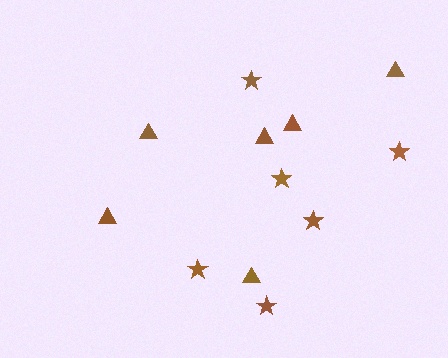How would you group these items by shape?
There are 2 groups: one group of stars (6) and one group of triangles (6).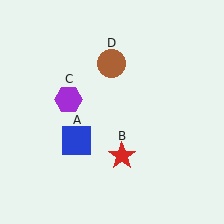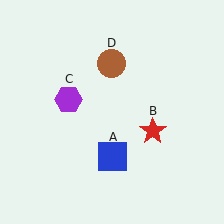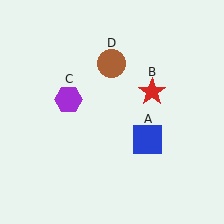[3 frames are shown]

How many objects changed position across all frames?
2 objects changed position: blue square (object A), red star (object B).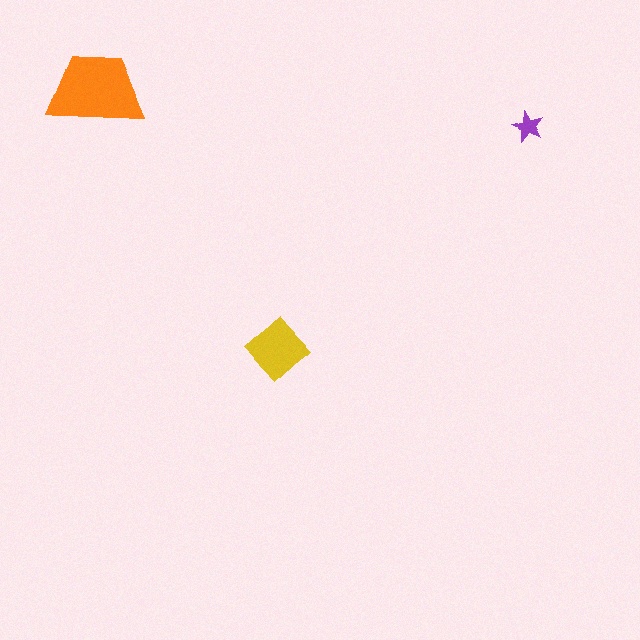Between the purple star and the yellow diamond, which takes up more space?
The yellow diamond.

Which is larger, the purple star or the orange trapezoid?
The orange trapezoid.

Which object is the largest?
The orange trapezoid.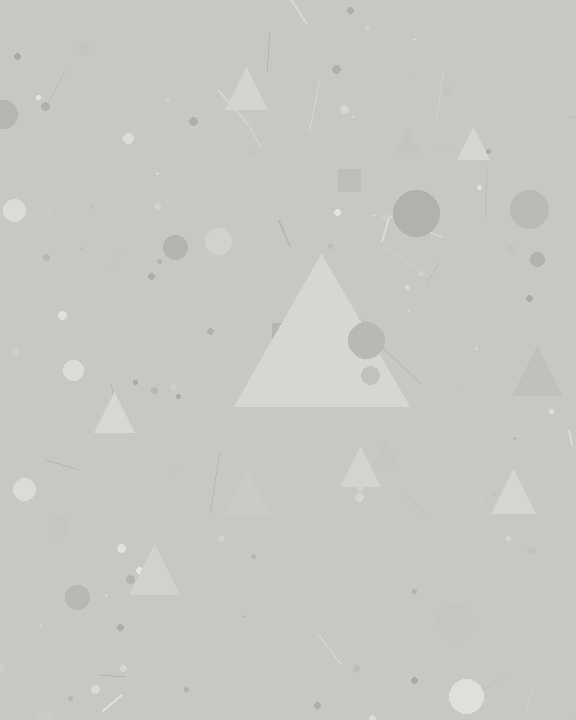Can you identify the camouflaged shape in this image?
The camouflaged shape is a triangle.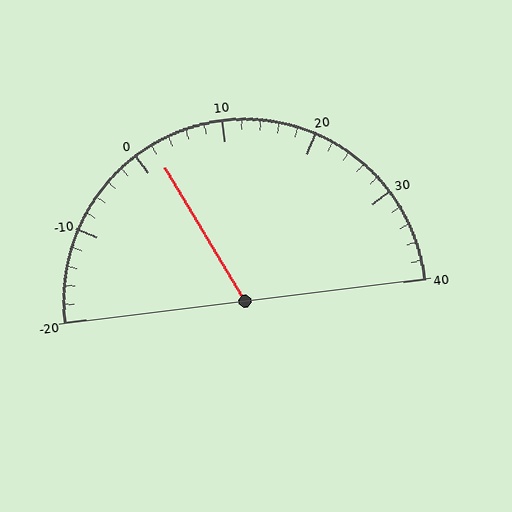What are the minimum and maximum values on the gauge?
The gauge ranges from -20 to 40.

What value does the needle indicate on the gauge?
The needle indicates approximately 2.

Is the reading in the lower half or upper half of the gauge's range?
The reading is in the lower half of the range (-20 to 40).